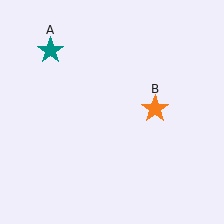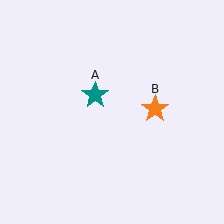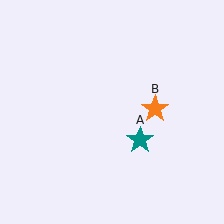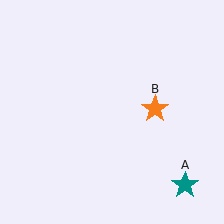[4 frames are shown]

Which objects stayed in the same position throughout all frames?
Orange star (object B) remained stationary.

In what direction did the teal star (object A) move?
The teal star (object A) moved down and to the right.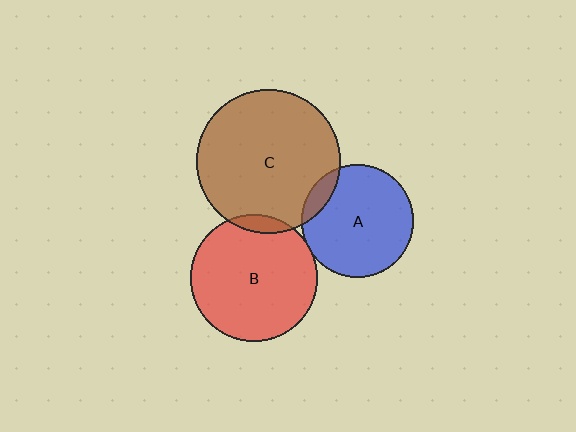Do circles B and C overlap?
Yes.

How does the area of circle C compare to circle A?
Approximately 1.7 times.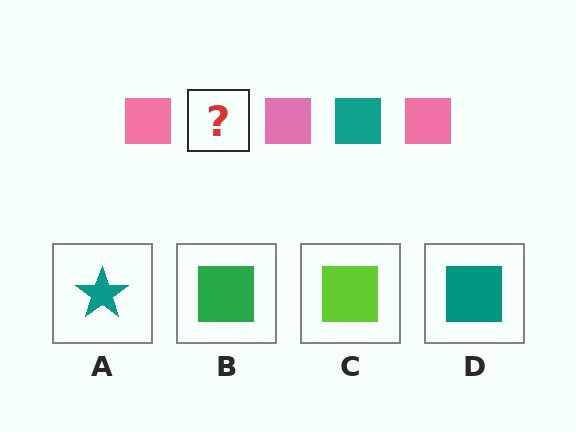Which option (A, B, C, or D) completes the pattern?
D.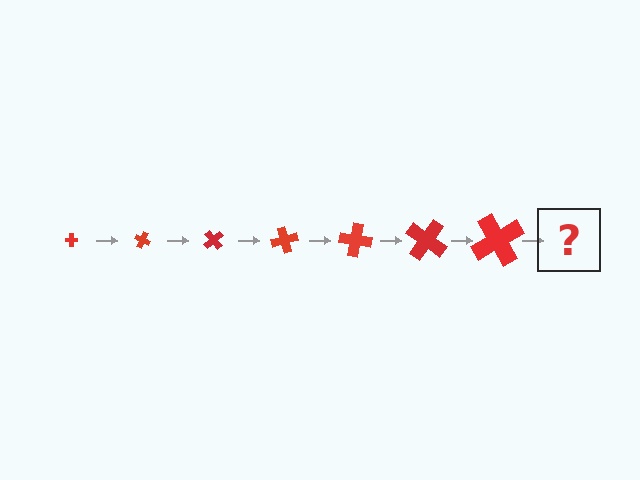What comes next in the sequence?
The next element should be a cross, larger than the previous one and rotated 175 degrees from the start.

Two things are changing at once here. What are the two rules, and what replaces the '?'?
The two rules are that the cross grows larger each step and it rotates 25 degrees each step. The '?' should be a cross, larger than the previous one and rotated 175 degrees from the start.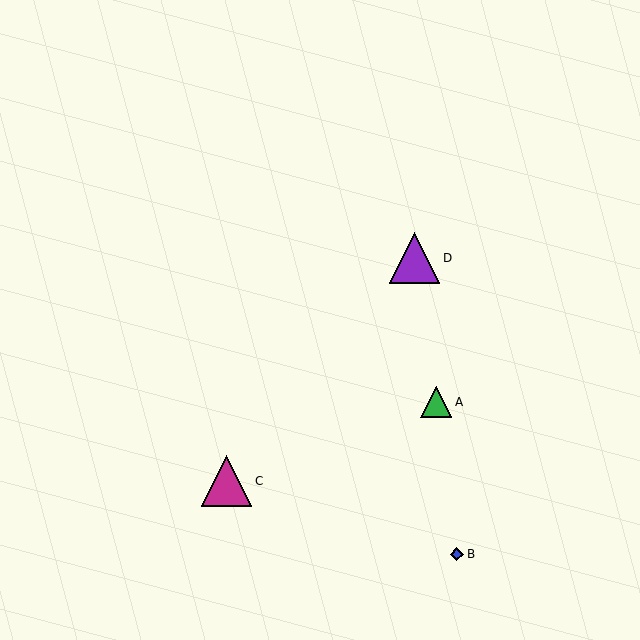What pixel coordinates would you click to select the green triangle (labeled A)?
Click at (436, 402) to select the green triangle A.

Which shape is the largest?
The magenta triangle (labeled C) is the largest.